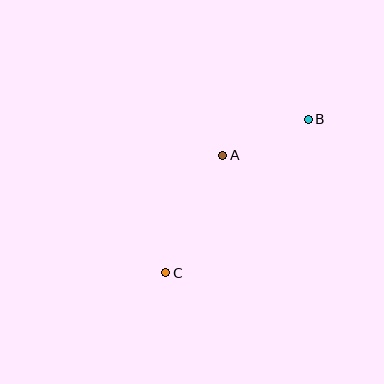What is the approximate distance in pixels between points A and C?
The distance between A and C is approximately 130 pixels.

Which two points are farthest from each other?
Points B and C are farthest from each other.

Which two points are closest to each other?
Points A and B are closest to each other.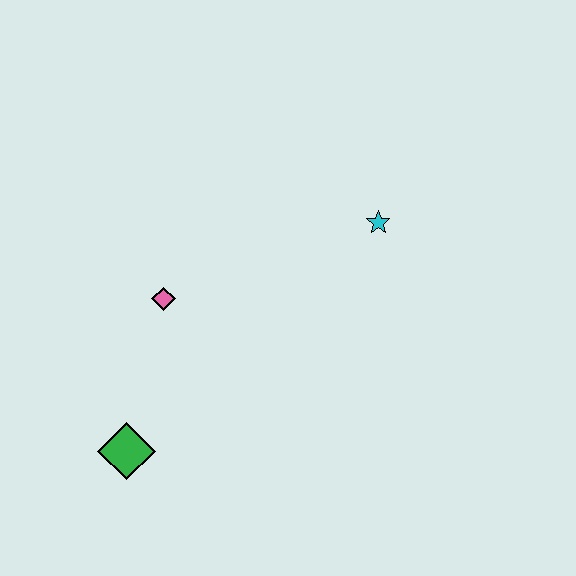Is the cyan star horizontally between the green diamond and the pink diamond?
No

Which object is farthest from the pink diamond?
The cyan star is farthest from the pink diamond.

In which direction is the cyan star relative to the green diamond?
The cyan star is to the right of the green diamond.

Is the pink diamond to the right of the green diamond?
Yes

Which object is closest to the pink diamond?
The green diamond is closest to the pink diamond.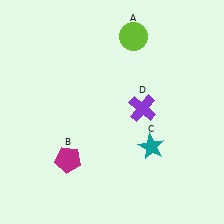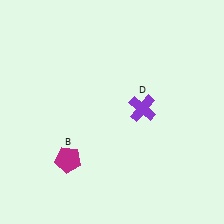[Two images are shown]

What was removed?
The lime circle (A), the teal star (C) were removed in Image 2.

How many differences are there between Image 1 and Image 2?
There are 2 differences between the two images.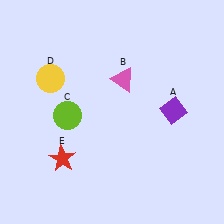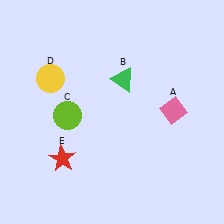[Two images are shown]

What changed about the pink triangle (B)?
In Image 1, B is pink. In Image 2, it changed to green.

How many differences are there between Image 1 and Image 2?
There are 2 differences between the two images.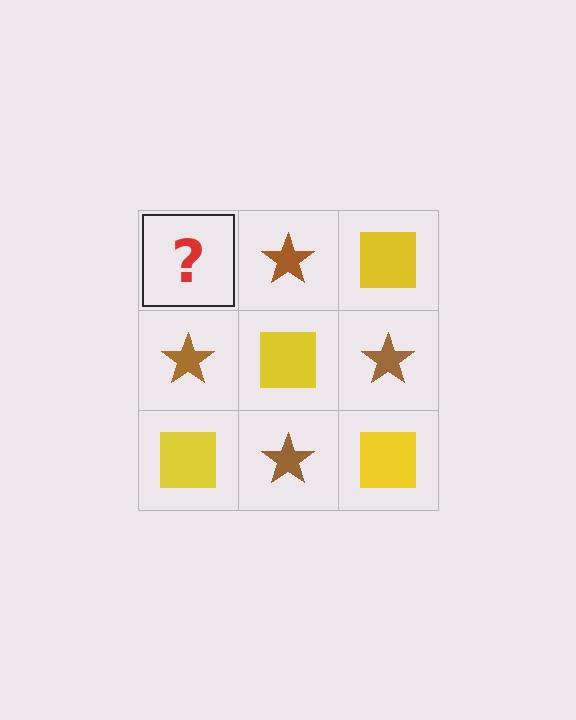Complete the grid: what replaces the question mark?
The question mark should be replaced with a yellow square.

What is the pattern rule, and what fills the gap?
The rule is that it alternates yellow square and brown star in a checkerboard pattern. The gap should be filled with a yellow square.